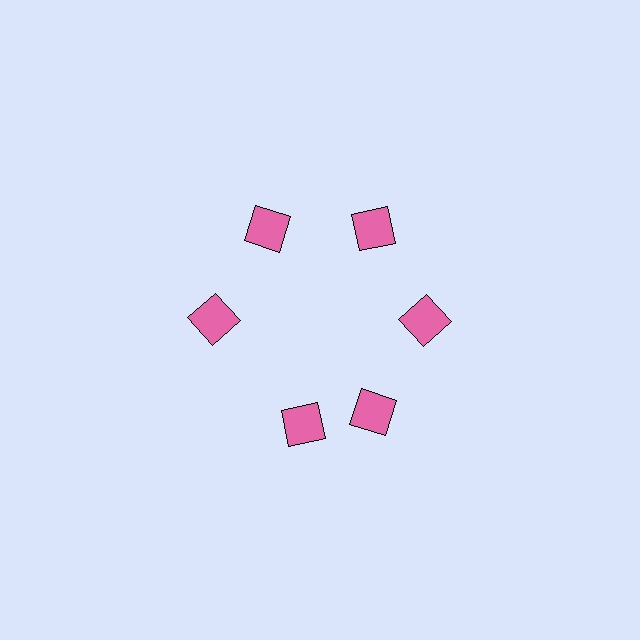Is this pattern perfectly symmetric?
No. The 6 pink squares are arranged in a ring, but one element near the 7 o'clock position is rotated out of alignment along the ring, breaking the 6-fold rotational symmetry.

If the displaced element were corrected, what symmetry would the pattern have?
It would have 6-fold rotational symmetry — the pattern would map onto itself every 60 degrees.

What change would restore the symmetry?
The symmetry would be restored by rotating it back into even spacing with its neighbors so that all 6 squares sit at equal angles and equal distance from the center.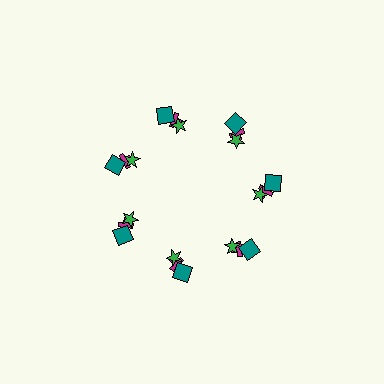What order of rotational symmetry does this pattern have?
This pattern has 7-fold rotational symmetry.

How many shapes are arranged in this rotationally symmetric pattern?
There are 21 shapes, arranged in 7 groups of 3.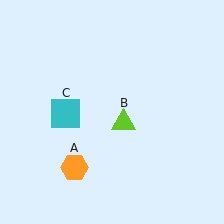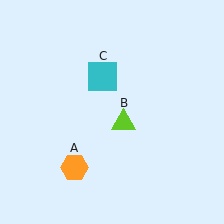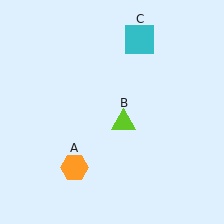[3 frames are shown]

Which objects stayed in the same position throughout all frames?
Orange hexagon (object A) and lime triangle (object B) remained stationary.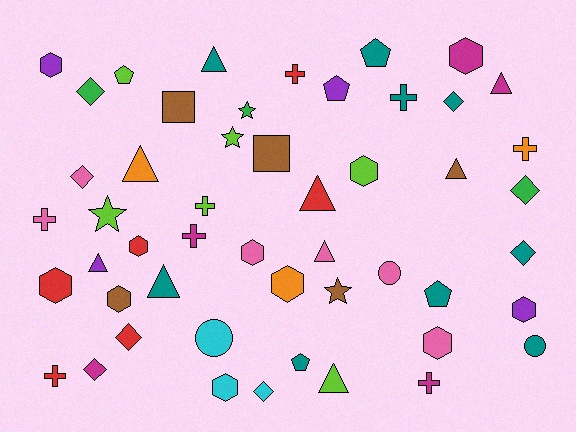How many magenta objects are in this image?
There are 5 magenta objects.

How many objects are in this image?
There are 50 objects.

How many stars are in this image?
There are 4 stars.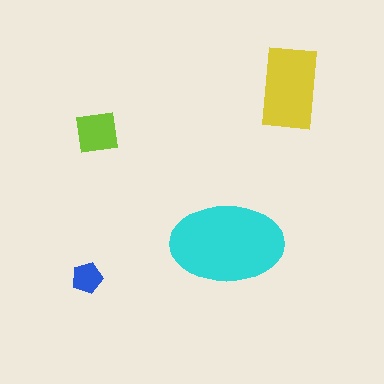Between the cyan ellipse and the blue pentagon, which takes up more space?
The cyan ellipse.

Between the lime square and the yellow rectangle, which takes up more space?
The yellow rectangle.